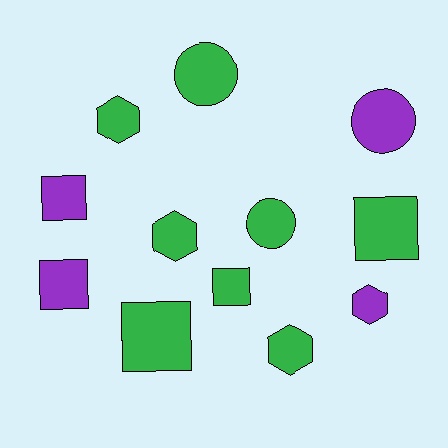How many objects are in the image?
There are 12 objects.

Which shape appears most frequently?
Square, with 5 objects.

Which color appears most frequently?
Green, with 8 objects.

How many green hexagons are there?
There are 3 green hexagons.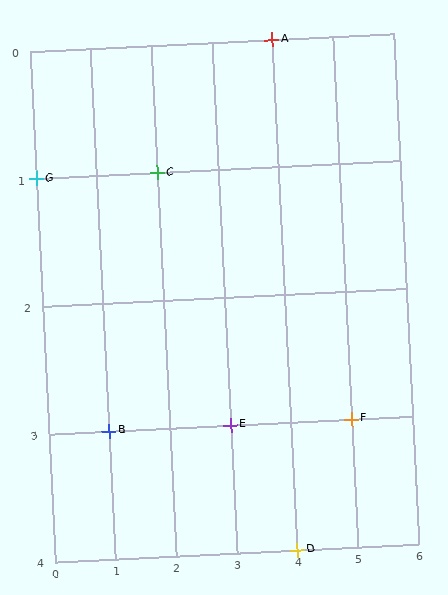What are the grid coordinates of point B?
Point B is at grid coordinates (1, 3).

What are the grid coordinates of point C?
Point C is at grid coordinates (2, 1).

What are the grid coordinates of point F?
Point F is at grid coordinates (5, 3).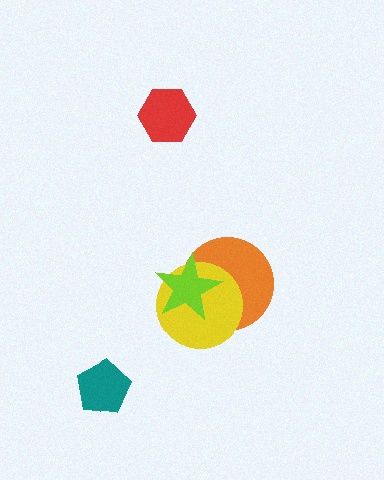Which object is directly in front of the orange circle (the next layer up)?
The yellow circle is directly in front of the orange circle.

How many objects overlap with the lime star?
2 objects overlap with the lime star.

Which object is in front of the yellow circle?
The lime star is in front of the yellow circle.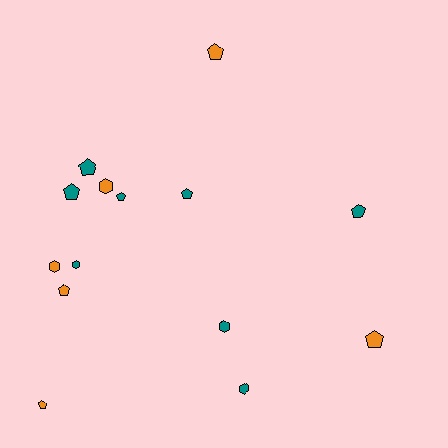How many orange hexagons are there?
There are 2 orange hexagons.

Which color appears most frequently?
Teal, with 8 objects.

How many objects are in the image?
There are 14 objects.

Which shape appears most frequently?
Pentagon, with 9 objects.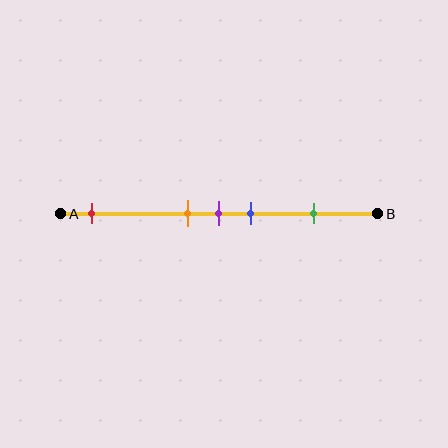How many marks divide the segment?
There are 5 marks dividing the segment.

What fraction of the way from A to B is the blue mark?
The blue mark is approximately 60% (0.6) of the way from A to B.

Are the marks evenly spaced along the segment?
No, the marks are not evenly spaced.